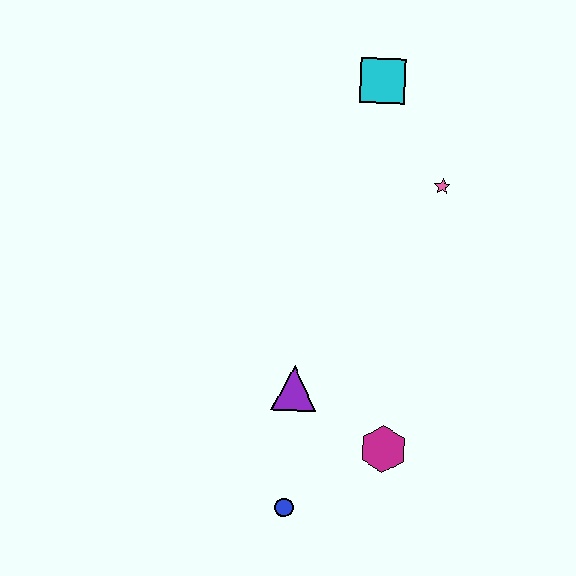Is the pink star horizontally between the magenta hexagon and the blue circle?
No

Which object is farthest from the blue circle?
The cyan square is farthest from the blue circle.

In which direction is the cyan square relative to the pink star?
The cyan square is above the pink star.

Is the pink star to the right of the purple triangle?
Yes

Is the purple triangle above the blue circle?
Yes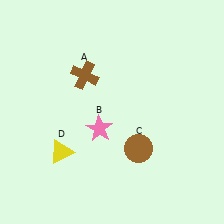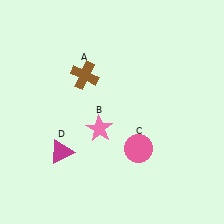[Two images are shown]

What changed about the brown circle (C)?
In Image 1, C is brown. In Image 2, it changed to pink.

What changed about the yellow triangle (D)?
In Image 1, D is yellow. In Image 2, it changed to magenta.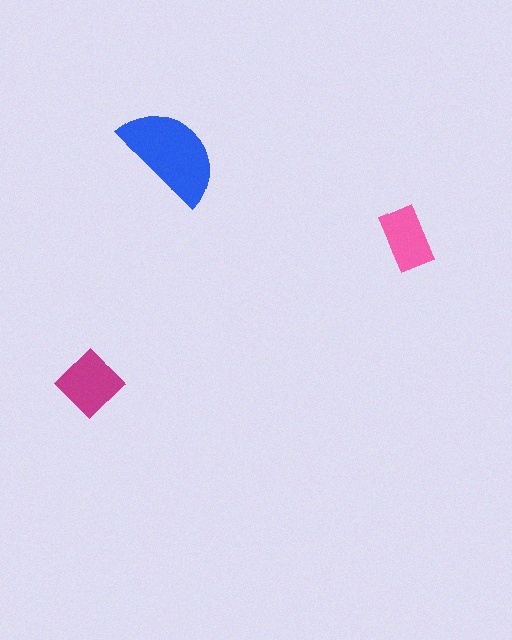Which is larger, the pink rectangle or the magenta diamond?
The magenta diamond.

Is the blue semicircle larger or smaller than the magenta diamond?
Larger.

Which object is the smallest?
The pink rectangle.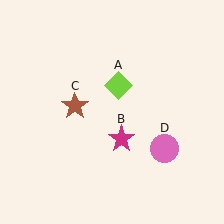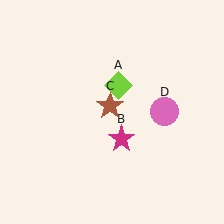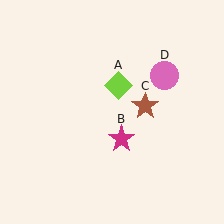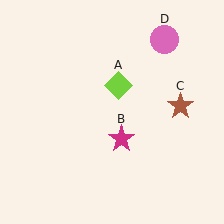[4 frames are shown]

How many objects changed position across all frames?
2 objects changed position: brown star (object C), pink circle (object D).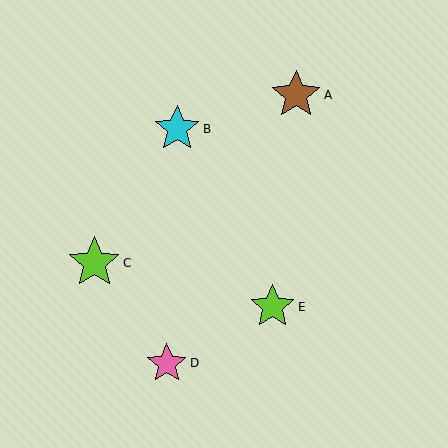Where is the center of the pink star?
The center of the pink star is at (167, 363).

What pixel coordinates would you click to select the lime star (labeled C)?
Click at (94, 263) to select the lime star C.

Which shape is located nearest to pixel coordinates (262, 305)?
The lime star (labeled E) at (273, 307) is nearest to that location.